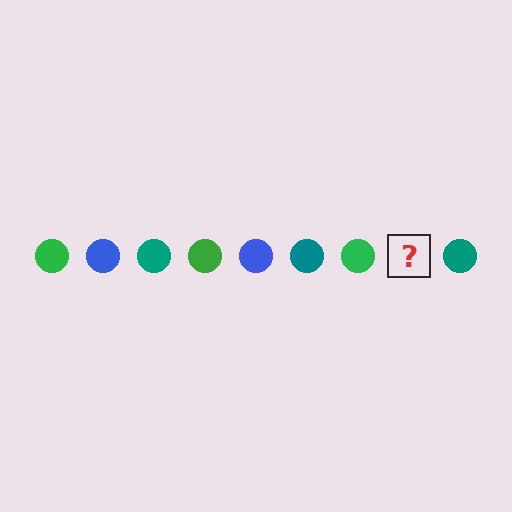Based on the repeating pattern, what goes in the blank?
The blank should be a blue circle.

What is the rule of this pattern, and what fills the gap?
The rule is that the pattern cycles through green, blue, teal circles. The gap should be filled with a blue circle.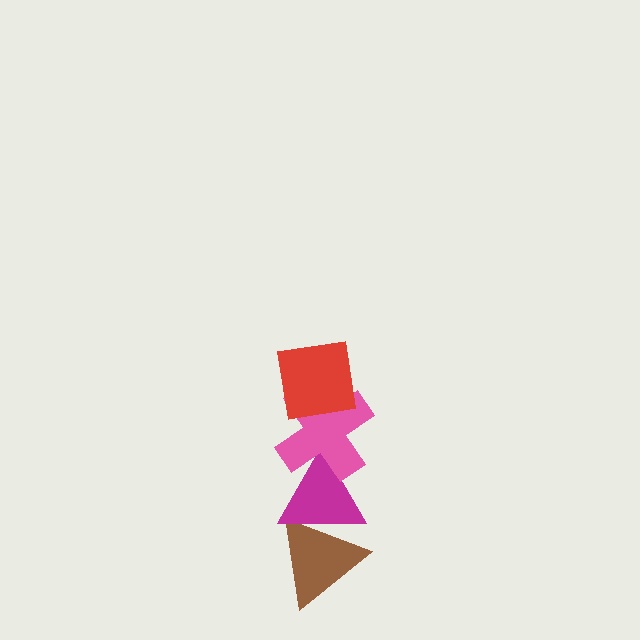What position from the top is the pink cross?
The pink cross is 2nd from the top.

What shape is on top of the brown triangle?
The magenta triangle is on top of the brown triangle.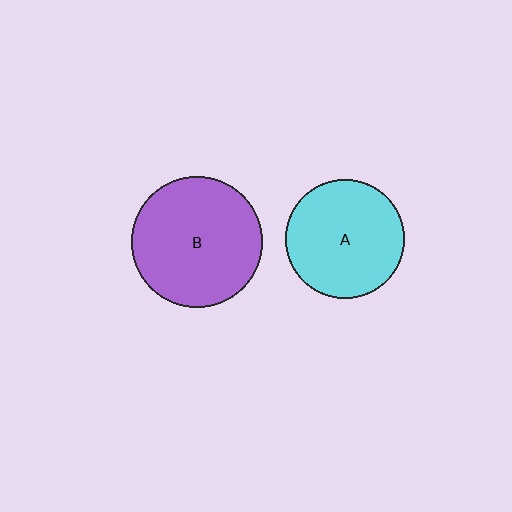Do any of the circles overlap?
No, none of the circles overlap.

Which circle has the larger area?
Circle B (purple).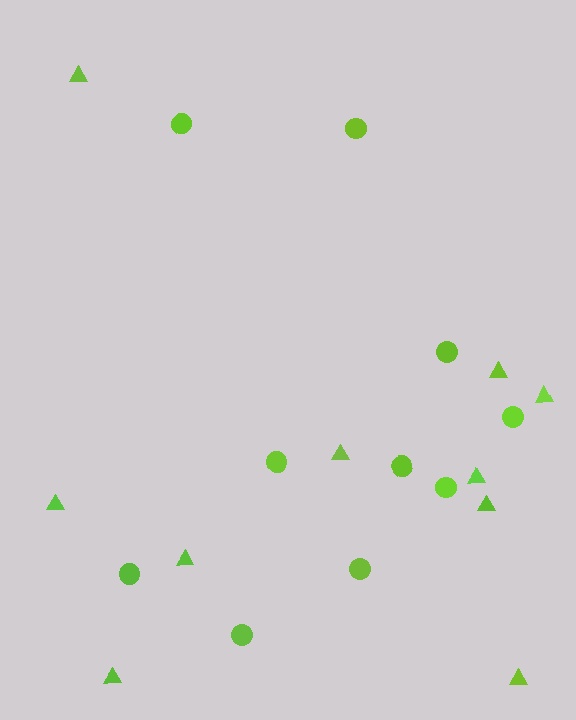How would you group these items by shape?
There are 2 groups: one group of triangles (10) and one group of circles (10).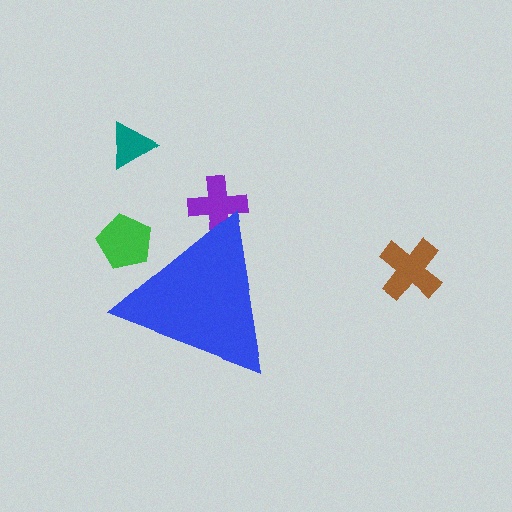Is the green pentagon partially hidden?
Yes, the green pentagon is partially hidden behind the blue triangle.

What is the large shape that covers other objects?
A blue triangle.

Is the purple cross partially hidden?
Yes, the purple cross is partially hidden behind the blue triangle.